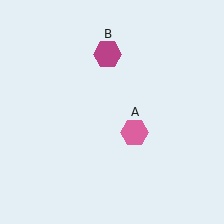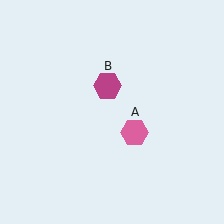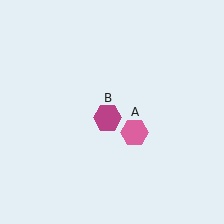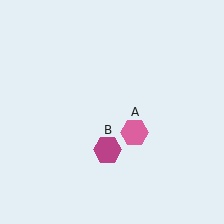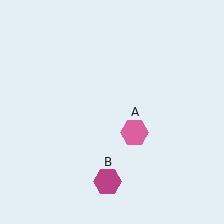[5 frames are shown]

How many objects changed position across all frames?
1 object changed position: magenta hexagon (object B).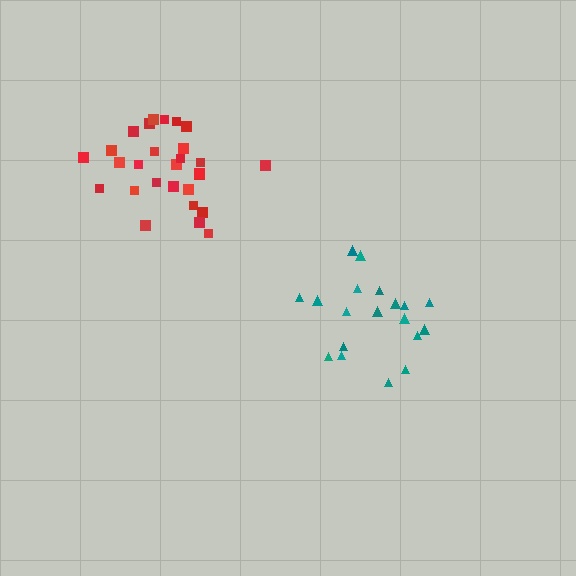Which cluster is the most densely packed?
Red.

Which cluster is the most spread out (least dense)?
Teal.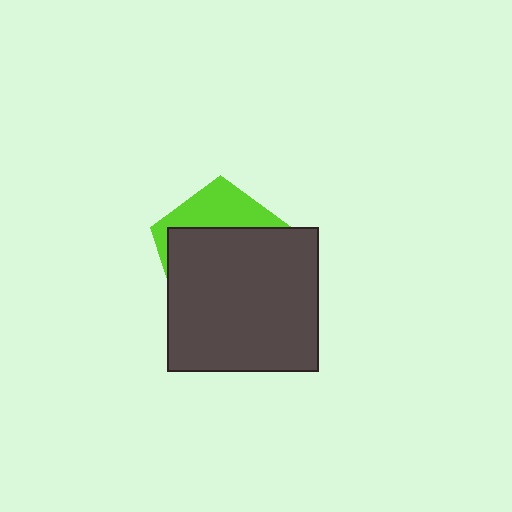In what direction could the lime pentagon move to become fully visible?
The lime pentagon could move up. That would shift it out from behind the dark gray rectangle entirely.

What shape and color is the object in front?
The object in front is a dark gray rectangle.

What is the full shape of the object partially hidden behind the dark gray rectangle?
The partially hidden object is a lime pentagon.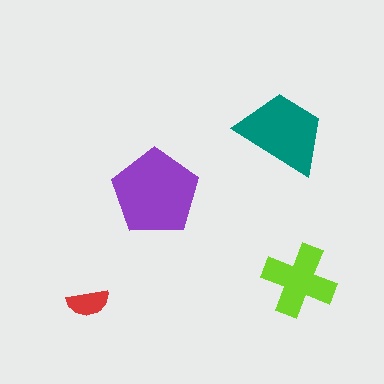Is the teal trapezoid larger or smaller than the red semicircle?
Larger.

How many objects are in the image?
There are 4 objects in the image.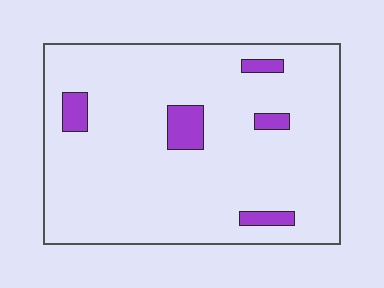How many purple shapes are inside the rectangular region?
5.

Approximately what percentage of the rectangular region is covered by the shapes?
Approximately 10%.